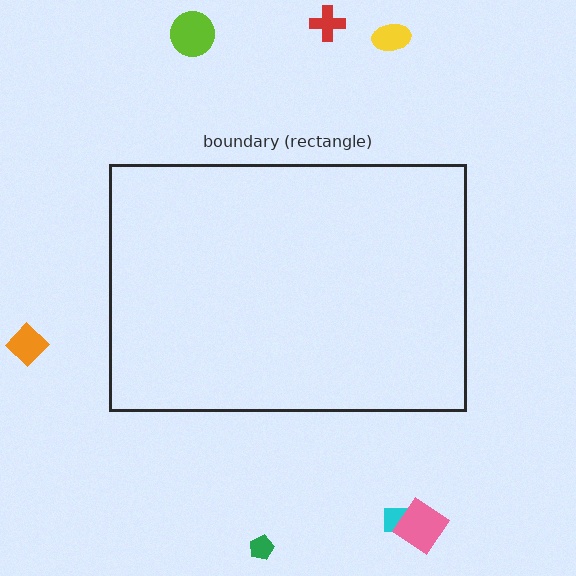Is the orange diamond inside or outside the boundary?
Outside.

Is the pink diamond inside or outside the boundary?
Outside.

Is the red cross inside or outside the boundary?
Outside.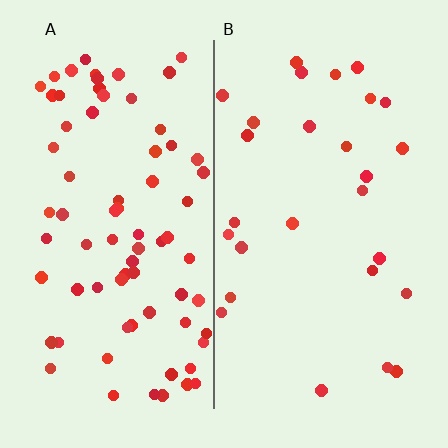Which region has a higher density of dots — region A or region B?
A (the left).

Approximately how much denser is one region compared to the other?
Approximately 2.8× — region A over region B.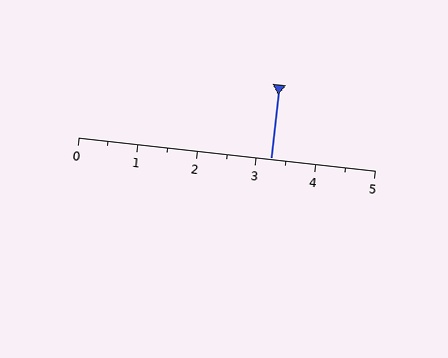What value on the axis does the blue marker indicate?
The marker indicates approximately 3.2.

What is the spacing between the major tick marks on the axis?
The major ticks are spaced 1 apart.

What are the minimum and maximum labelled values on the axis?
The axis runs from 0 to 5.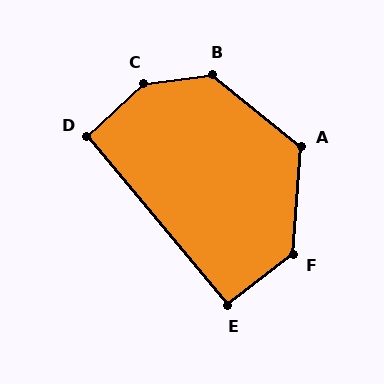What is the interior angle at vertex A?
Approximately 124 degrees (obtuse).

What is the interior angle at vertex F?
Approximately 132 degrees (obtuse).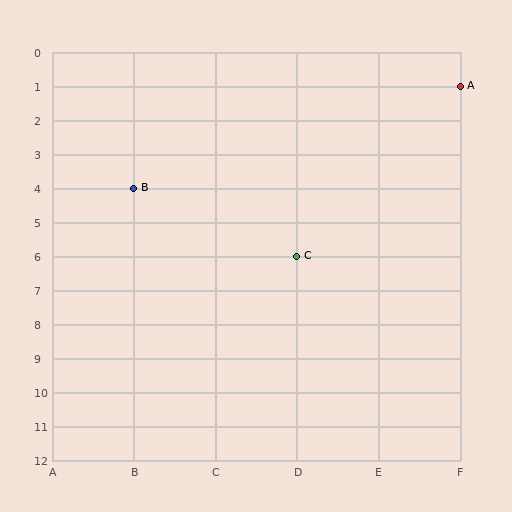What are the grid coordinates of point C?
Point C is at grid coordinates (D, 6).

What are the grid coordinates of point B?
Point B is at grid coordinates (B, 4).